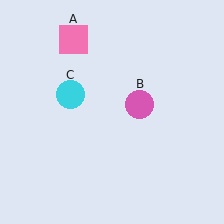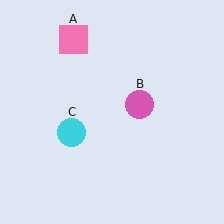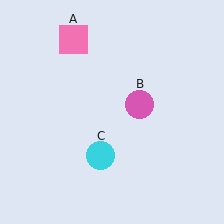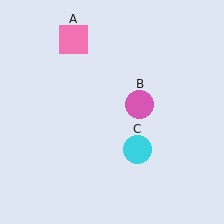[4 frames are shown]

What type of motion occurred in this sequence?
The cyan circle (object C) rotated counterclockwise around the center of the scene.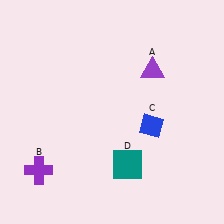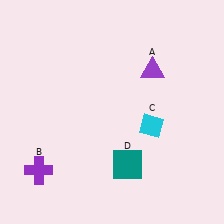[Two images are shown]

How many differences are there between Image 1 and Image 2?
There is 1 difference between the two images.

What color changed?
The diamond (C) changed from blue in Image 1 to cyan in Image 2.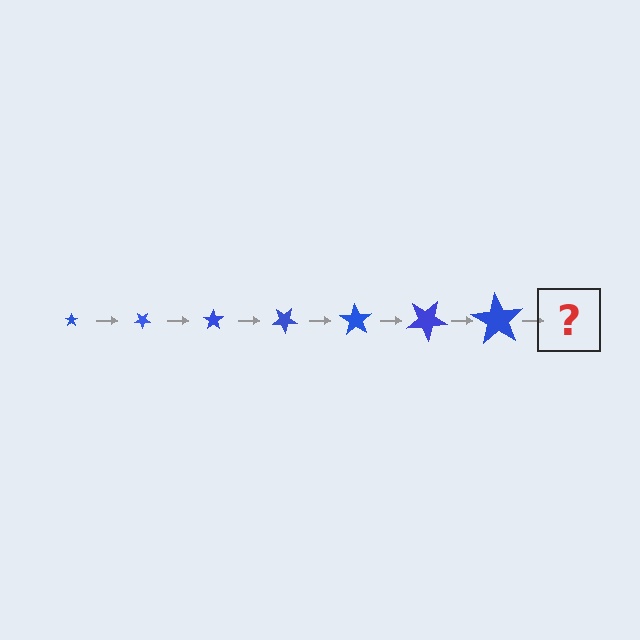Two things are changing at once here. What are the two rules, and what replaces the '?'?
The two rules are that the star grows larger each step and it rotates 35 degrees each step. The '?' should be a star, larger than the previous one and rotated 245 degrees from the start.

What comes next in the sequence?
The next element should be a star, larger than the previous one and rotated 245 degrees from the start.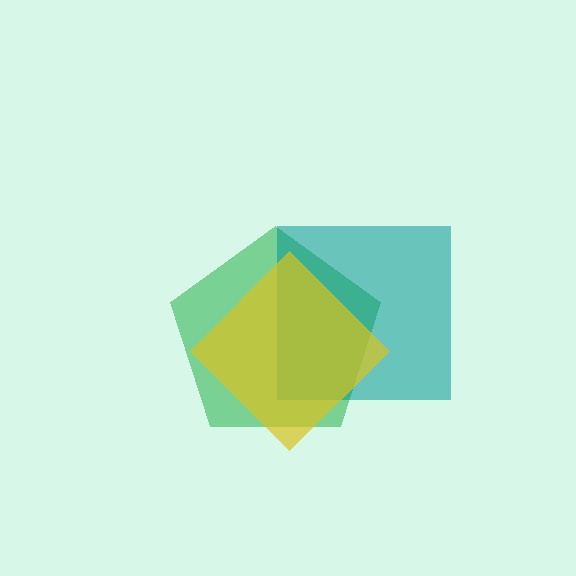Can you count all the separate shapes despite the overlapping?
Yes, there are 3 separate shapes.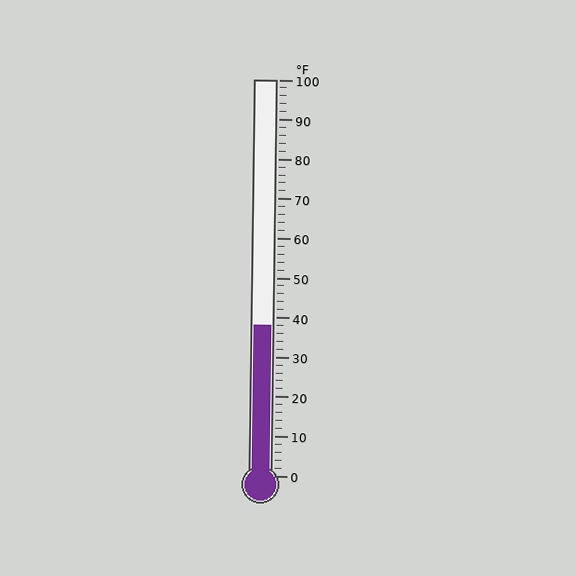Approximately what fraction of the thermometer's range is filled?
The thermometer is filled to approximately 40% of its range.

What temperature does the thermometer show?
The thermometer shows approximately 38°F.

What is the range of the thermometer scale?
The thermometer scale ranges from 0°F to 100°F.